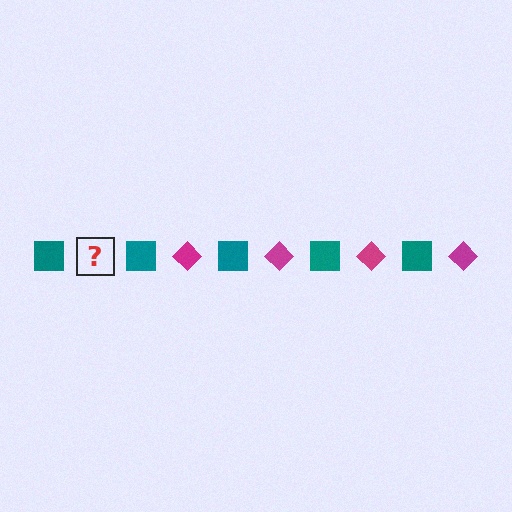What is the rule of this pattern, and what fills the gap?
The rule is that the pattern alternates between teal square and magenta diamond. The gap should be filled with a magenta diamond.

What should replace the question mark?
The question mark should be replaced with a magenta diamond.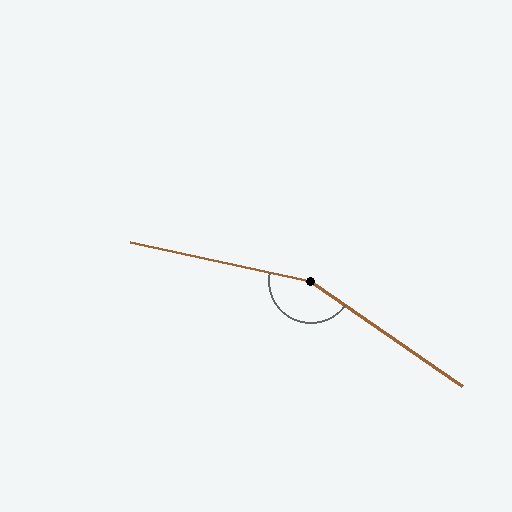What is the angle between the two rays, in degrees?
Approximately 157 degrees.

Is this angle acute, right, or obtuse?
It is obtuse.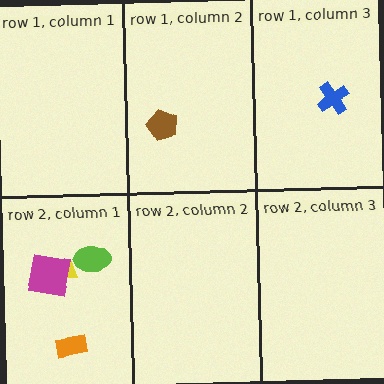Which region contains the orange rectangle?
The row 2, column 1 region.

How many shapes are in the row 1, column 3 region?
1.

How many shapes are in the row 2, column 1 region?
4.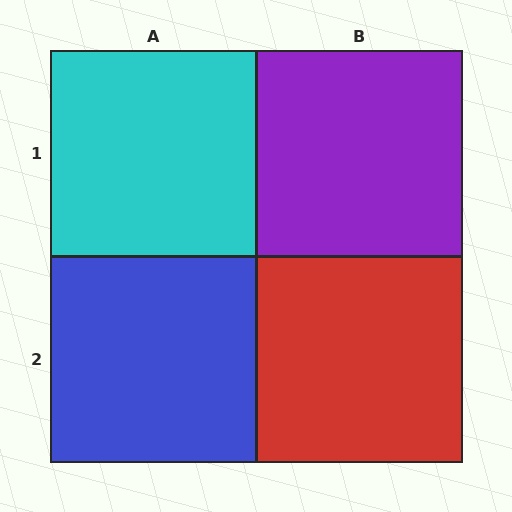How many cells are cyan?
1 cell is cyan.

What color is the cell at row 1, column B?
Purple.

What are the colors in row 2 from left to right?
Blue, red.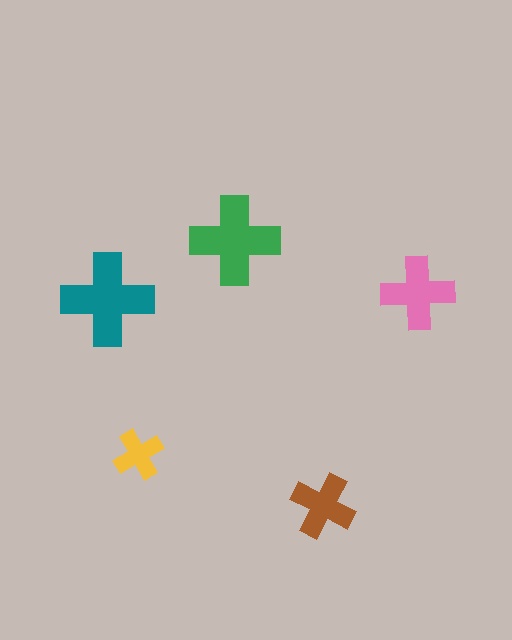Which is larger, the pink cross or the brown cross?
The pink one.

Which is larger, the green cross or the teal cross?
The teal one.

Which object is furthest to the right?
The pink cross is rightmost.